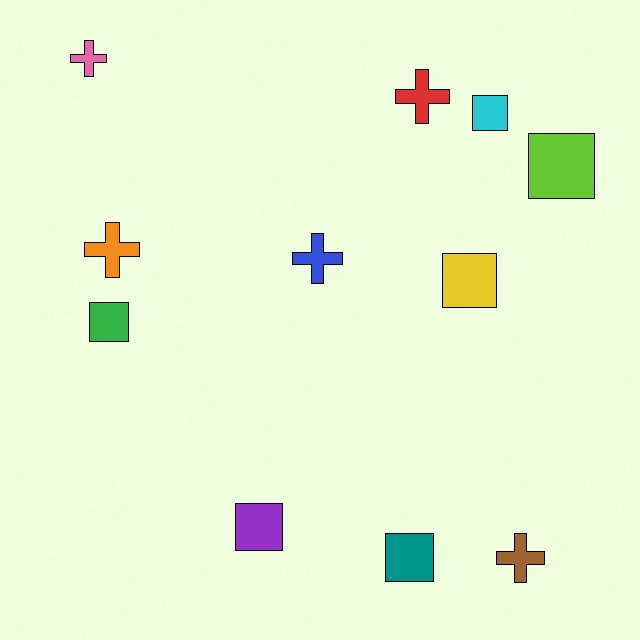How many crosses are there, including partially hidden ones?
There are 5 crosses.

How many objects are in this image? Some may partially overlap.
There are 11 objects.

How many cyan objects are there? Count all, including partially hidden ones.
There is 1 cyan object.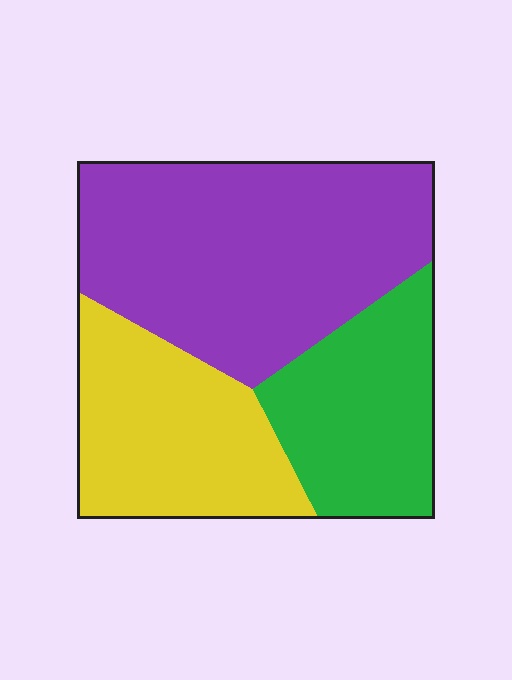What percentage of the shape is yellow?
Yellow covers roughly 30% of the shape.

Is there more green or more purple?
Purple.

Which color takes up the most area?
Purple, at roughly 50%.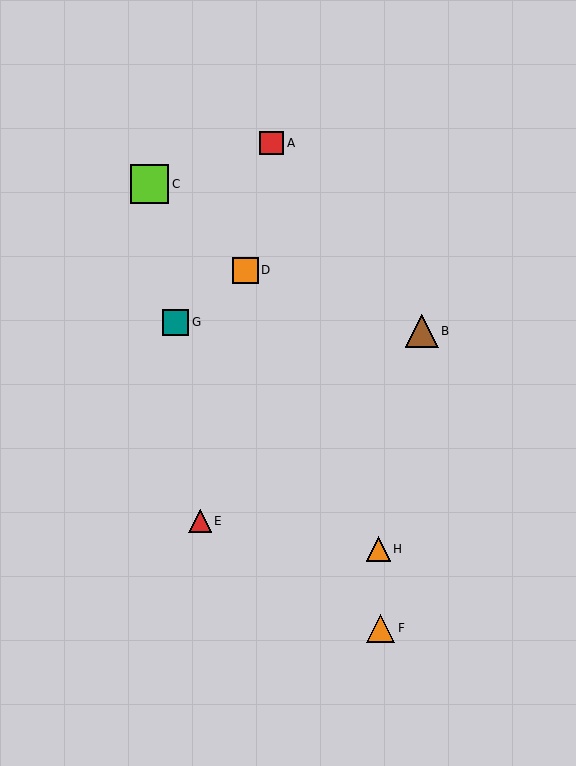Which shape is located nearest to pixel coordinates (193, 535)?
The red triangle (labeled E) at (200, 521) is nearest to that location.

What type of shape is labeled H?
Shape H is an orange triangle.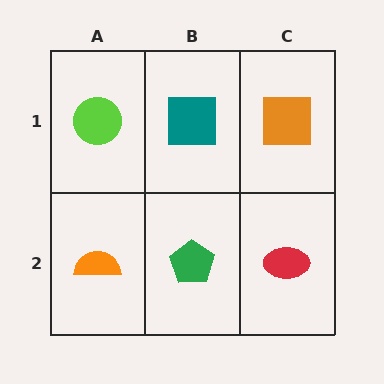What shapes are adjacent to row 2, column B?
A teal square (row 1, column B), an orange semicircle (row 2, column A), a red ellipse (row 2, column C).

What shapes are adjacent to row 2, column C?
An orange square (row 1, column C), a green pentagon (row 2, column B).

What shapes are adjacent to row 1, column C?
A red ellipse (row 2, column C), a teal square (row 1, column B).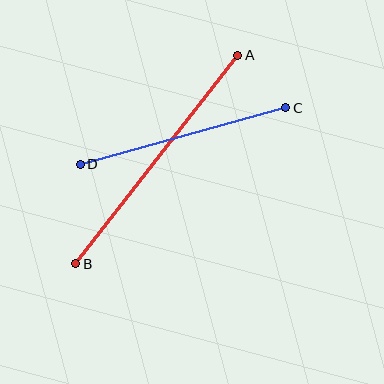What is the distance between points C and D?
The distance is approximately 213 pixels.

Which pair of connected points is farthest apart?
Points A and B are farthest apart.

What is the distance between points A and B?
The distance is approximately 264 pixels.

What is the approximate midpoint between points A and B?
The midpoint is at approximately (157, 160) pixels.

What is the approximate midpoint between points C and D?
The midpoint is at approximately (183, 136) pixels.